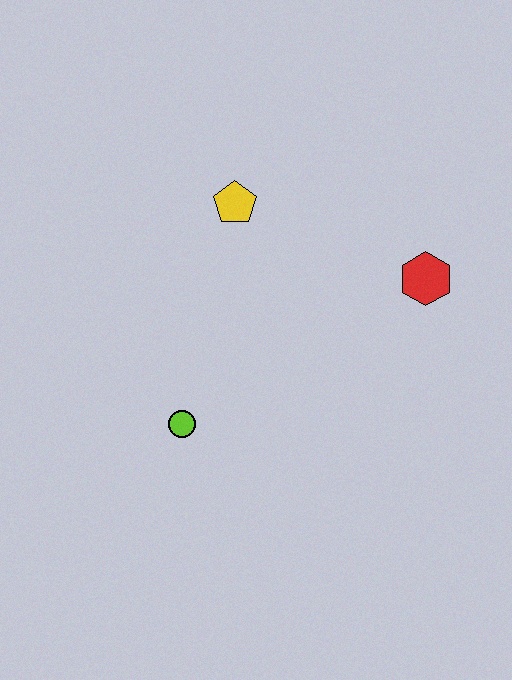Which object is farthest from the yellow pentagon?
The lime circle is farthest from the yellow pentagon.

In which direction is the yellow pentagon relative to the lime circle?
The yellow pentagon is above the lime circle.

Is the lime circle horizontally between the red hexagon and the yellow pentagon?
No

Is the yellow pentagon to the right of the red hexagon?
No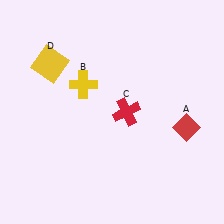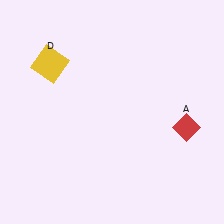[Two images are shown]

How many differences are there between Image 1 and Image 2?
There are 2 differences between the two images.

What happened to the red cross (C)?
The red cross (C) was removed in Image 2. It was in the top-right area of Image 1.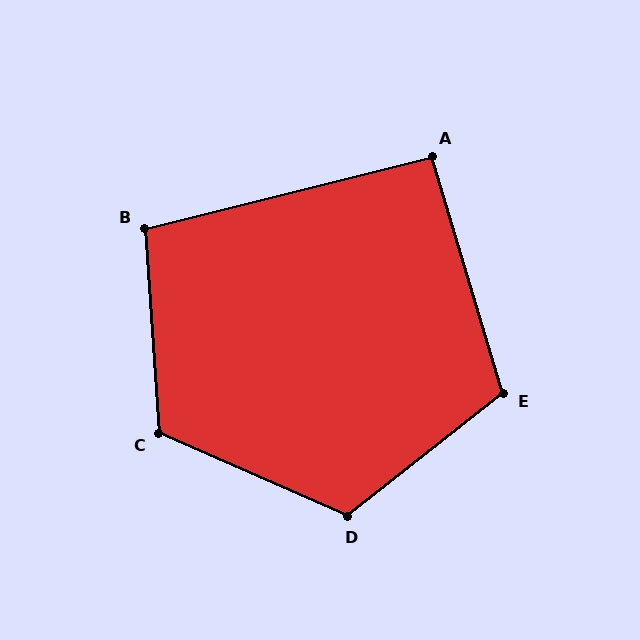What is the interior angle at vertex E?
Approximately 111 degrees (obtuse).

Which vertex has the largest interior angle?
D, at approximately 118 degrees.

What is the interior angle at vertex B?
Approximately 100 degrees (obtuse).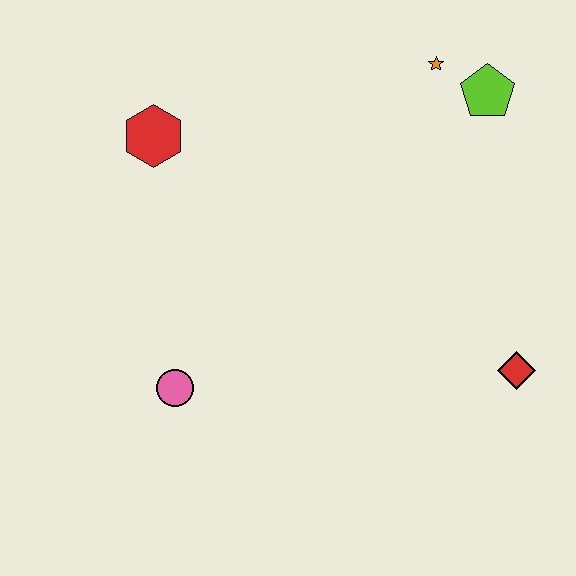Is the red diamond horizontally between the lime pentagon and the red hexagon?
No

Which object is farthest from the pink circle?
The lime pentagon is farthest from the pink circle.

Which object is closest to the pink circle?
The red hexagon is closest to the pink circle.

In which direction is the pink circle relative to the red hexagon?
The pink circle is below the red hexagon.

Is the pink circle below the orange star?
Yes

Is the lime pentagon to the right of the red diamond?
No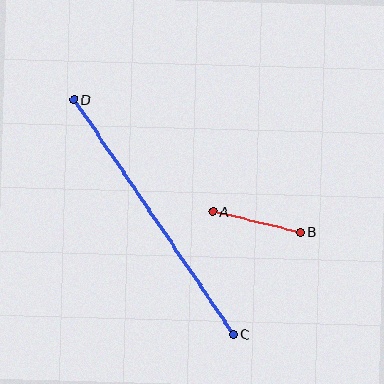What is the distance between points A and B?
The distance is approximately 90 pixels.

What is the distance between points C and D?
The distance is approximately 284 pixels.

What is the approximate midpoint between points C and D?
The midpoint is at approximately (153, 217) pixels.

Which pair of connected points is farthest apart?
Points C and D are farthest apart.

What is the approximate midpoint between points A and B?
The midpoint is at approximately (257, 222) pixels.